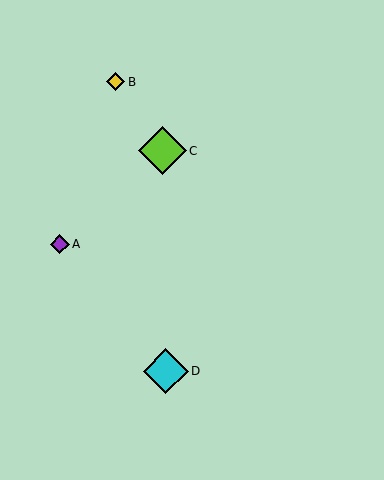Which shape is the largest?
The lime diamond (labeled C) is the largest.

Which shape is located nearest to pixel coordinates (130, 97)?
The yellow diamond (labeled B) at (116, 82) is nearest to that location.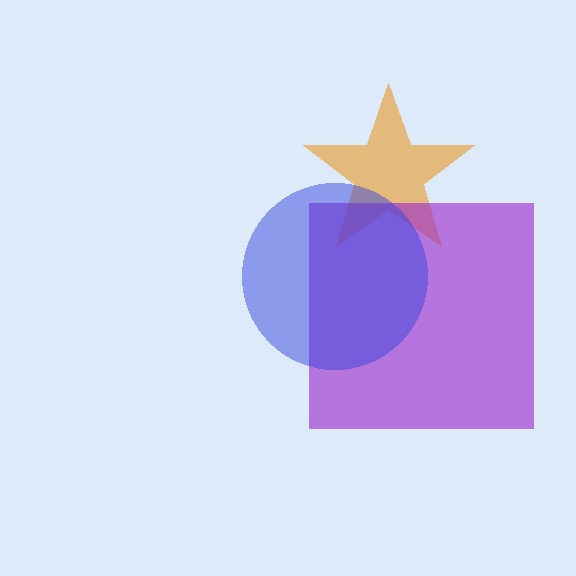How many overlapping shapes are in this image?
There are 3 overlapping shapes in the image.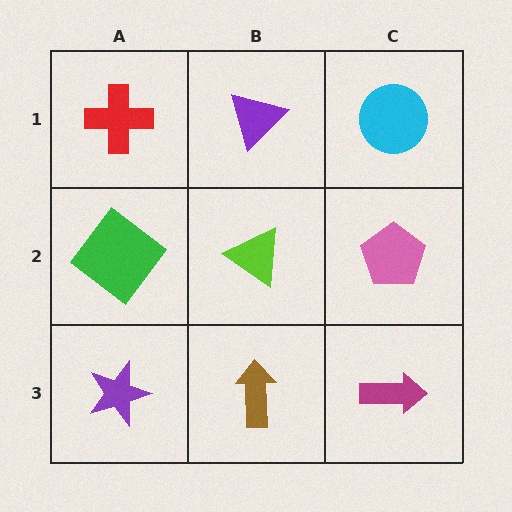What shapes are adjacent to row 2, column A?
A red cross (row 1, column A), a purple star (row 3, column A), a lime triangle (row 2, column B).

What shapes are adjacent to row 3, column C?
A pink pentagon (row 2, column C), a brown arrow (row 3, column B).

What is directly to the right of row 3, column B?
A magenta arrow.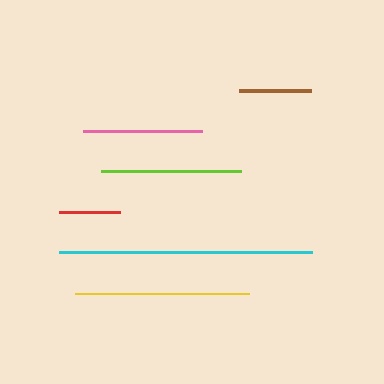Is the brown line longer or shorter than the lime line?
The lime line is longer than the brown line.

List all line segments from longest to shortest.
From longest to shortest: cyan, yellow, lime, pink, brown, red.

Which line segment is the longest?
The cyan line is the longest at approximately 253 pixels.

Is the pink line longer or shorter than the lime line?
The lime line is longer than the pink line.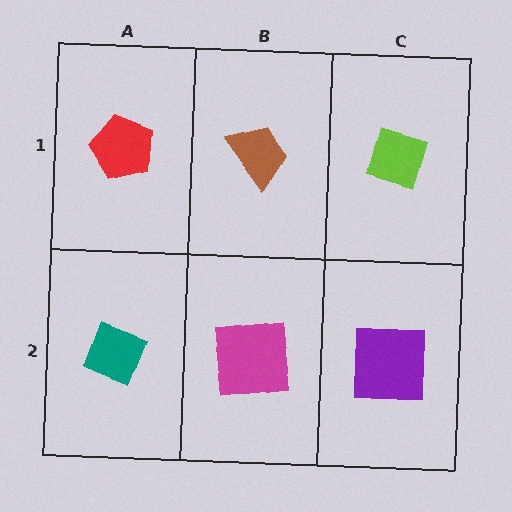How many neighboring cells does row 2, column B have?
3.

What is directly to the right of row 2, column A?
A magenta square.